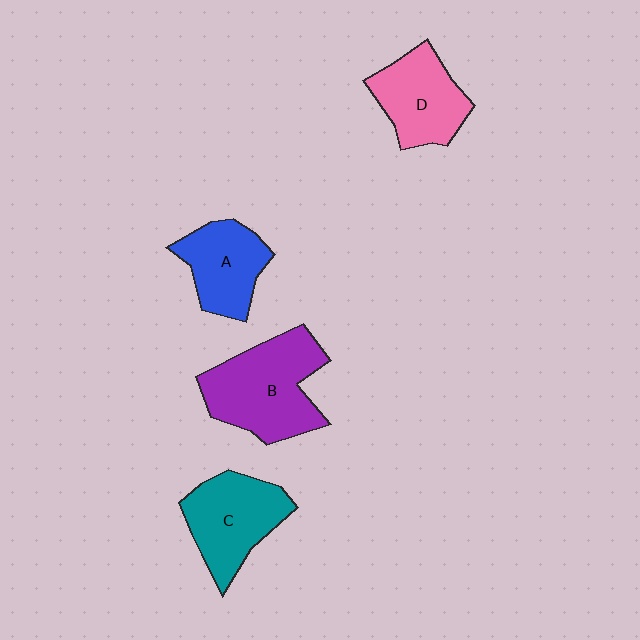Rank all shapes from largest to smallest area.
From largest to smallest: B (purple), C (teal), D (pink), A (blue).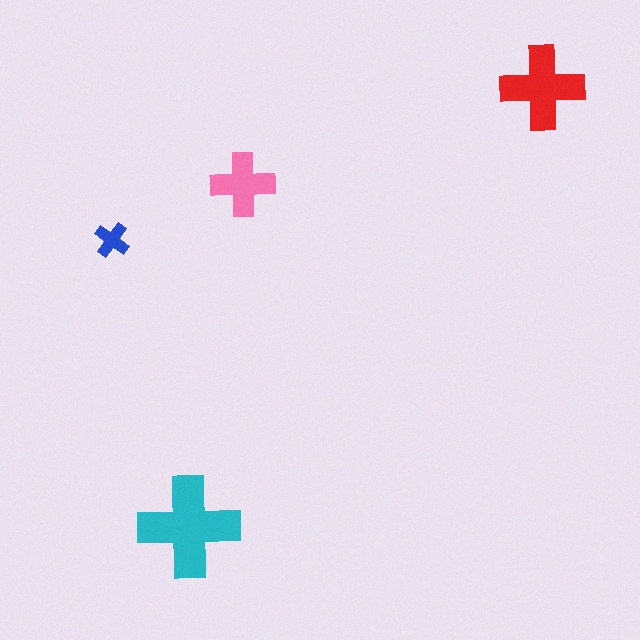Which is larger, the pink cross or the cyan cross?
The cyan one.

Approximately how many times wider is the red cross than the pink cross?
About 1.5 times wider.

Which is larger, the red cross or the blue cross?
The red one.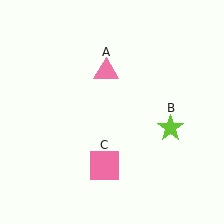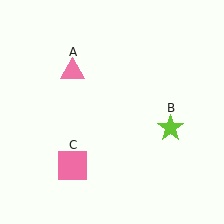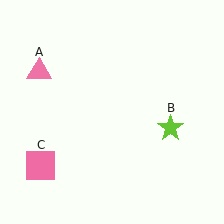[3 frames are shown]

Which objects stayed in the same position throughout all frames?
Lime star (object B) remained stationary.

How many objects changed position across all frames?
2 objects changed position: pink triangle (object A), pink square (object C).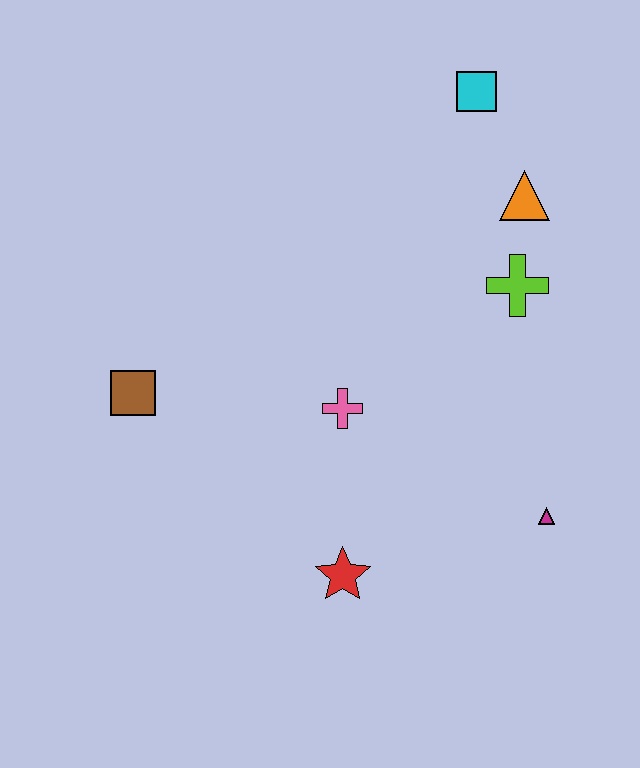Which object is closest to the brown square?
The pink cross is closest to the brown square.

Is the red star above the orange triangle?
No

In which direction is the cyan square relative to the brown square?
The cyan square is to the right of the brown square.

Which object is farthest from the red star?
The cyan square is farthest from the red star.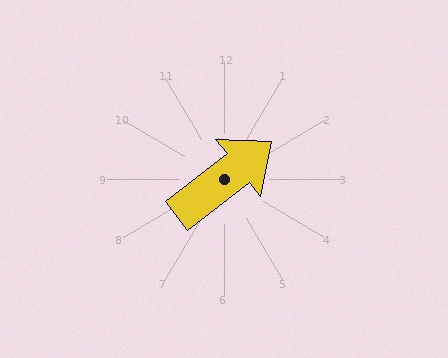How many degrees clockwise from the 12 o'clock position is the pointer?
Approximately 52 degrees.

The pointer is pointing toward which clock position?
Roughly 2 o'clock.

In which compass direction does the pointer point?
Northeast.